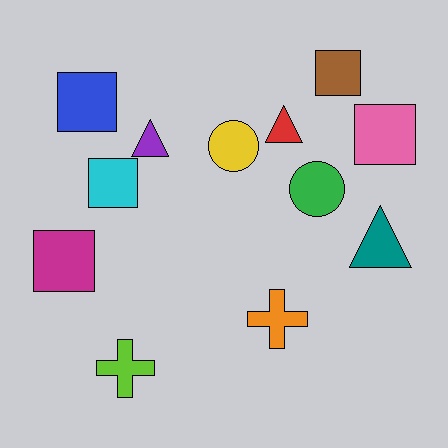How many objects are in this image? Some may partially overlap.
There are 12 objects.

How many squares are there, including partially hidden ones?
There are 5 squares.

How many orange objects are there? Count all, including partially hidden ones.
There is 1 orange object.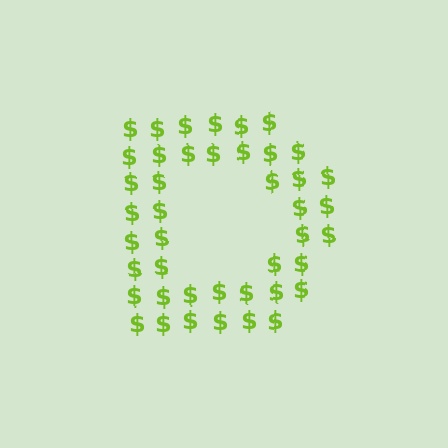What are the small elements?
The small elements are dollar signs.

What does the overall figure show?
The overall figure shows the letter D.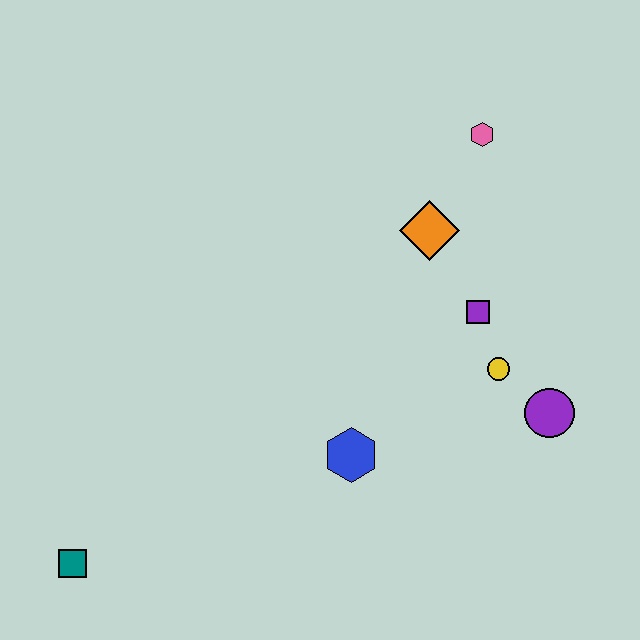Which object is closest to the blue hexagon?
The yellow circle is closest to the blue hexagon.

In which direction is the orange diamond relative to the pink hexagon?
The orange diamond is below the pink hexagon.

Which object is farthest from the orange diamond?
The teal square is farthest from the orange diamond.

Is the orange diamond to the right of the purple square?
No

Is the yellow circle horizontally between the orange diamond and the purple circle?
Yes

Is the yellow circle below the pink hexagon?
Yes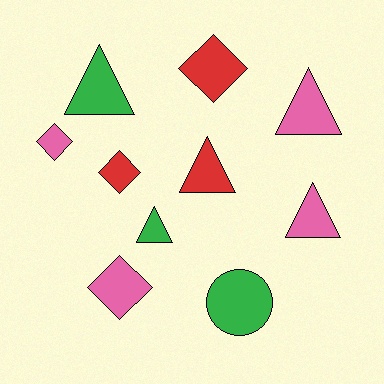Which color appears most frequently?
Pink, with 4 objects.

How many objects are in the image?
There are 10 objects.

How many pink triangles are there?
There are 2 pink triangles.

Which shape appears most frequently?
Triangle, with 5 objects.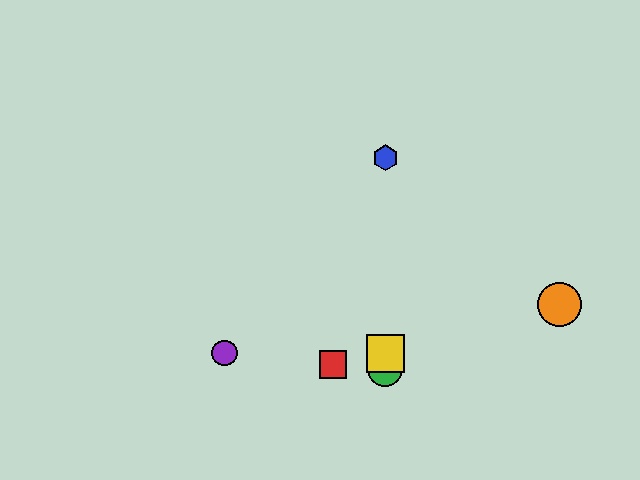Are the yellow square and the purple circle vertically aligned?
No, the yellow square is at x≈385 and the purple circle is at x≈225.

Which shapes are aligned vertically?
The blue hexagon, the green circle, the yellow square are aligned vertically.